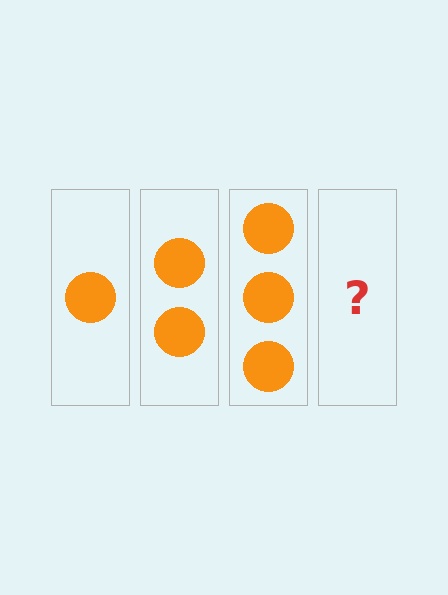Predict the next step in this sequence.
The next step is 4 circles.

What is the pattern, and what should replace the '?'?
The pattern is that each step adds one more circle. The '?' should be 4 circles.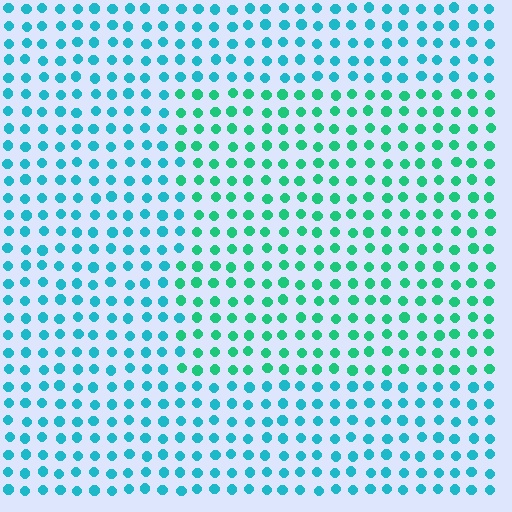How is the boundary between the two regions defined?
The boundary is defined purely by a slight shift in hue (about 32 degrees). Spacing, size, and orientation are identical on both sides.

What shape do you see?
I see a rectangle.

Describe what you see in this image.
The image is filled with small cyan elements in a uniform arrangement. A rectangle-shaped region is visible where the elements are tinted to a slightly different hue, forming a subtle color boundary.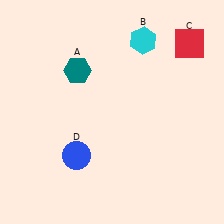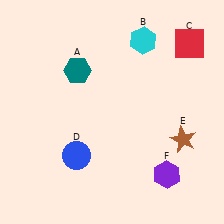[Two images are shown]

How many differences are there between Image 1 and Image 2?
There are 2 differences between the two images.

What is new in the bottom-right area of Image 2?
A brown star (E) was added in the bottom-right area of Image 2.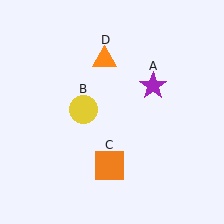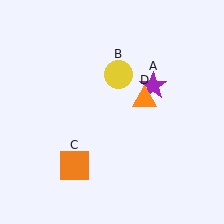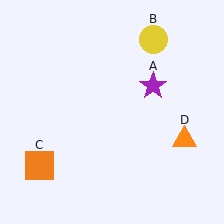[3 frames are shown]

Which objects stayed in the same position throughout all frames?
Purple star (object A) remained stationary.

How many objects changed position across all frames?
3 objects changed position: yellow circle (object B), orange square (object C), orange triangle (object D).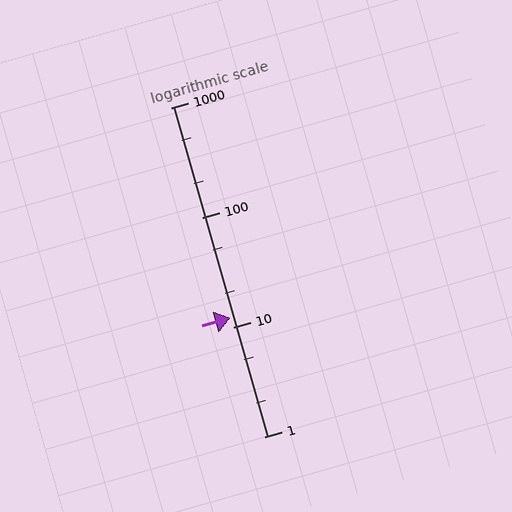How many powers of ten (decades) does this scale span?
The scale spans 3 decades, from 1 to 1000.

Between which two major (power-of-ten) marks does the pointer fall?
The pointer is between 10 and 100.